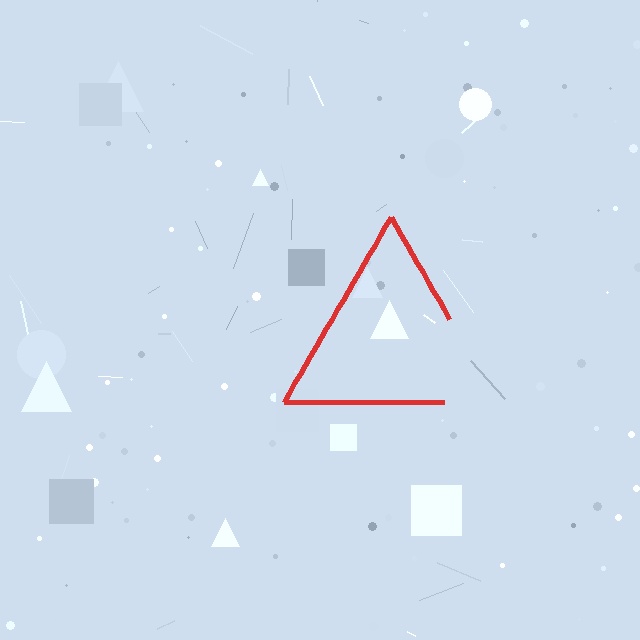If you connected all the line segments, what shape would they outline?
They would outline a triangle.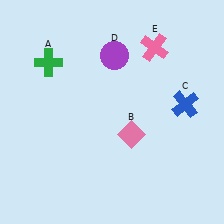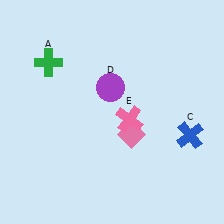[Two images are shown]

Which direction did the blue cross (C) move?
The blue cross (C) moved down.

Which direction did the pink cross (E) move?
The pink cross (E) moved down.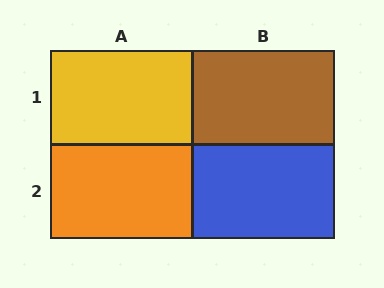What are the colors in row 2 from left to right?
Orange, blue.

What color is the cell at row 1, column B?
Brown.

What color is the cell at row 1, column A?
Yellow.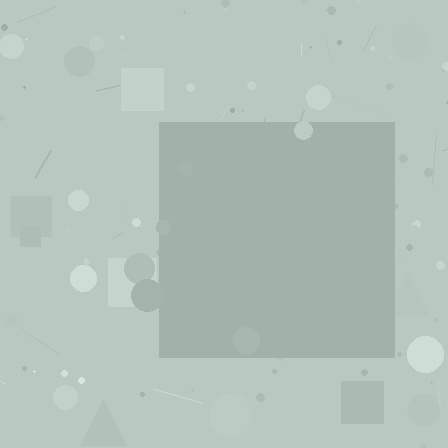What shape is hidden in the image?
A square is hidden in the image.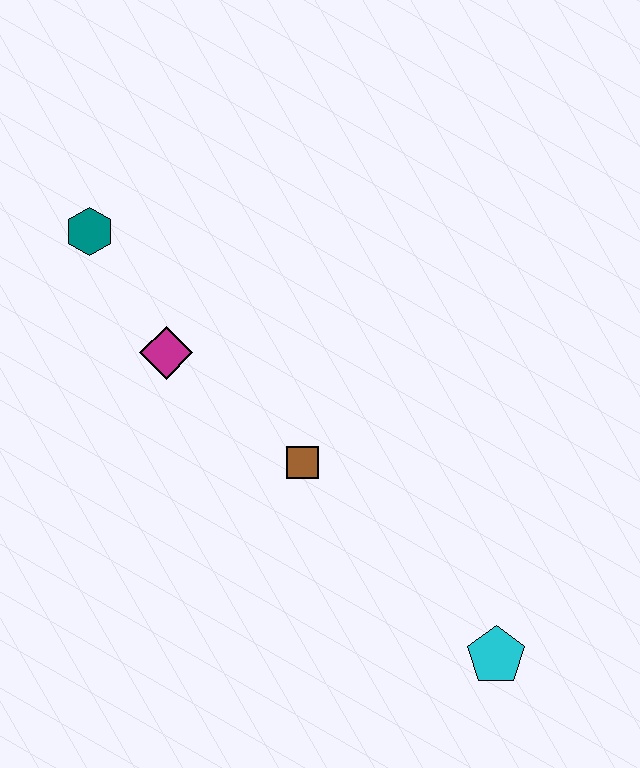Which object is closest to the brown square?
The magenta diamond is closest to the brown square.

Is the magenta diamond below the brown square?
No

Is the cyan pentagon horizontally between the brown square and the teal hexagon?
No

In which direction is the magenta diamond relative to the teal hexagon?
The magenta diamond is below the teal hexagon.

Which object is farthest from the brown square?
The teal hexagon is farthest from the brown square.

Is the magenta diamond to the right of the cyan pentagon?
No